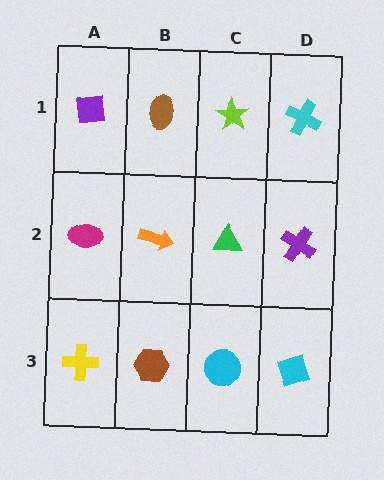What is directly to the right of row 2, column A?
An orange arrow.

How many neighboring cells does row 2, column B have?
4.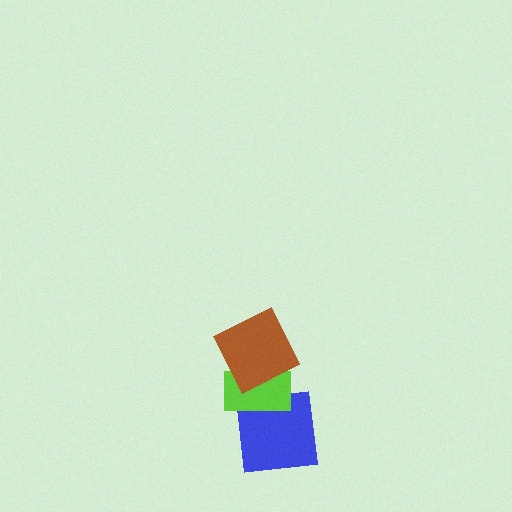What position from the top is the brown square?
The brown square is 1st from the top.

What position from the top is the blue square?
The blue square is 3rd from the top.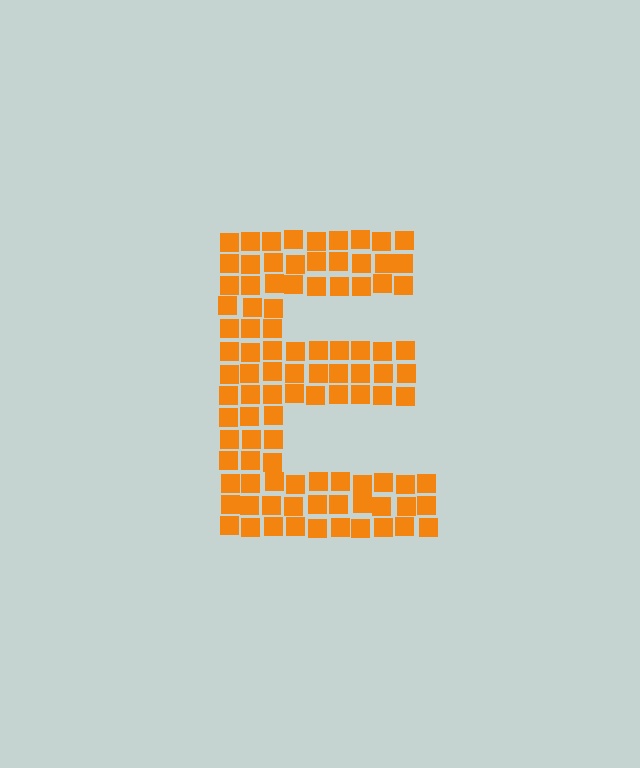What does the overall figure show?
The overall figure shows the letter E.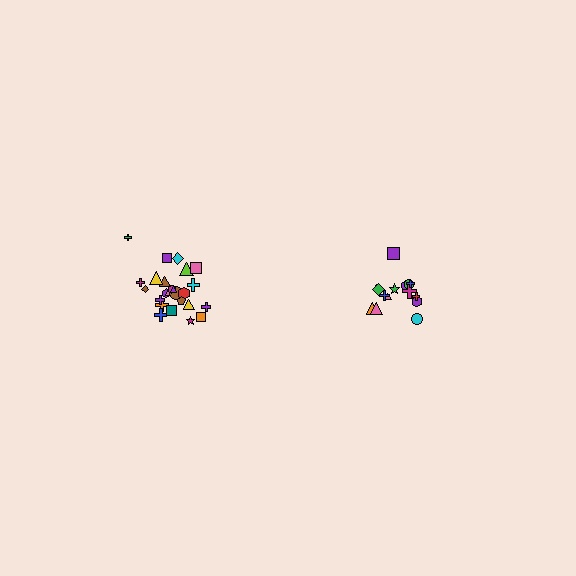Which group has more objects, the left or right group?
The left group.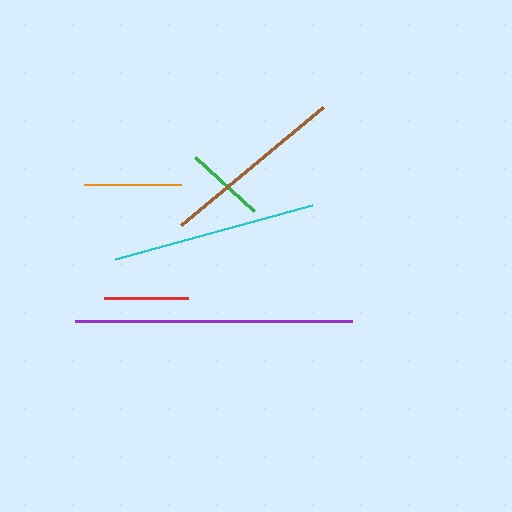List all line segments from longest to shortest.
From longest to shortest: purple, cyan, brown, orange, red, green.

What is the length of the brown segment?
The brown segment is approximately 185 pixels long.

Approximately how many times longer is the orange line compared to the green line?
The orange line is approximately 1.2 times the length of the green line.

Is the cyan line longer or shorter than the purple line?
The purple line is longer than the cyan line.